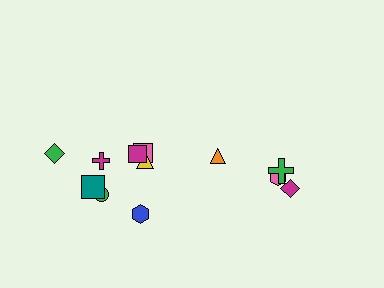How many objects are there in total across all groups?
There are 12 objects.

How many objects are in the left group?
There are 8 objects.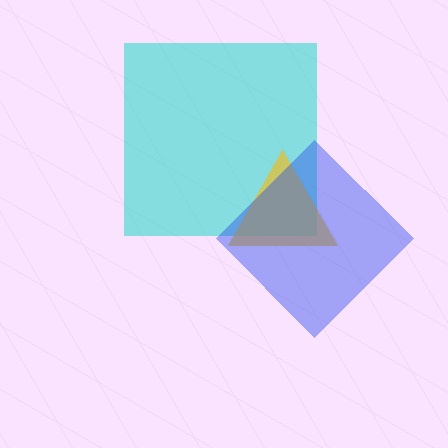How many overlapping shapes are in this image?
There are 3 overlapping shapes in the image.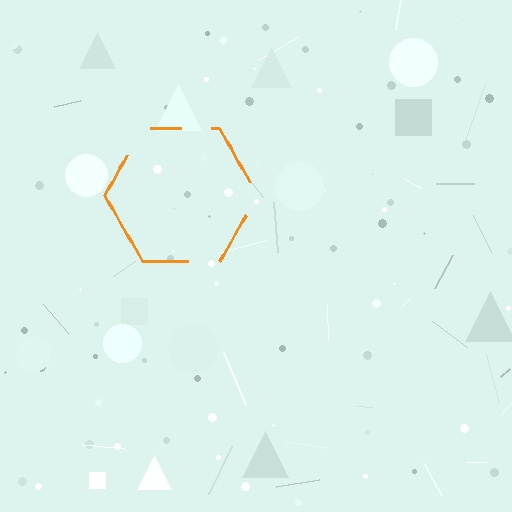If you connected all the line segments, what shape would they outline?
They would outline a hexagon.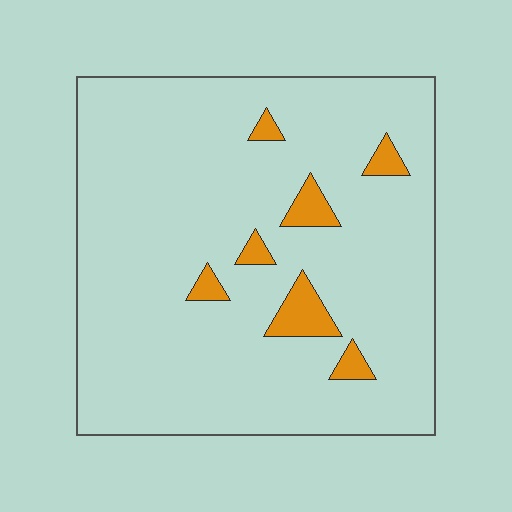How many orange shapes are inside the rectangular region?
7.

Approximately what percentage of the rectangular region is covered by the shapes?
Approximately 5%.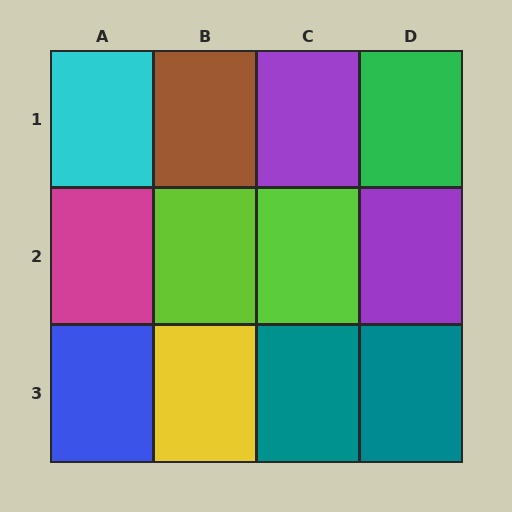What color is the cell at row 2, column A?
Magenta.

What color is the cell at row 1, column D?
Green.